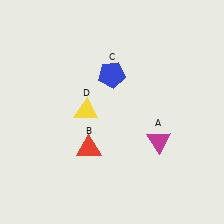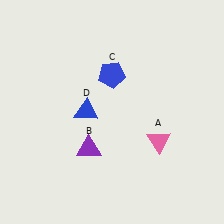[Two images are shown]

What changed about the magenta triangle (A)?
In Image 1, A is magenta. In Image 2, it changed to pink.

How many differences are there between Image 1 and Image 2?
There are 3 differences between the two images.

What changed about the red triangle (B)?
In Image 1, B is red. In Image 2, it changed to purple.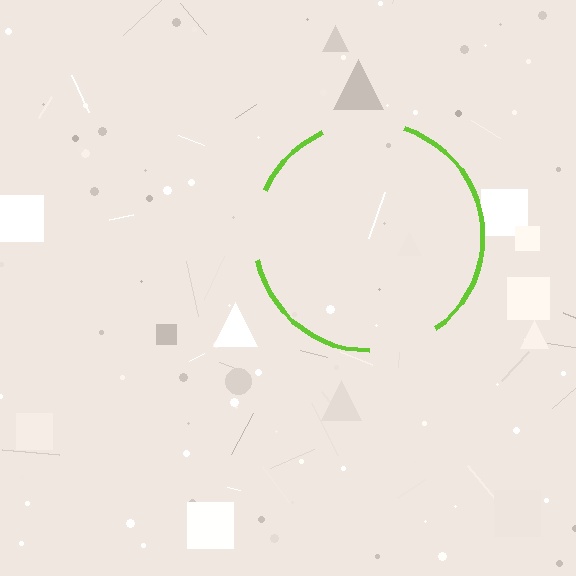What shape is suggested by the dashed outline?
The dashed outline suggests a circle.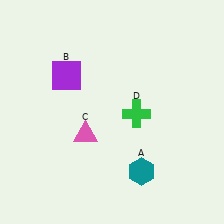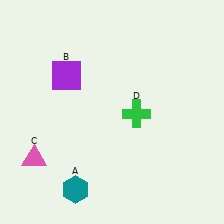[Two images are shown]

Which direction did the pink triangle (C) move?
The pink triangle (C) moved left.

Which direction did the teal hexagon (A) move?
The teal hexagon (A) moved left.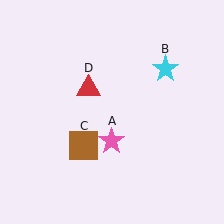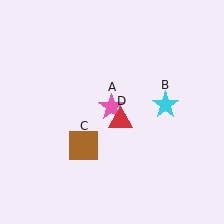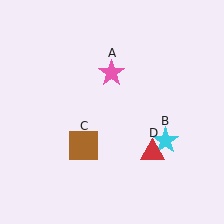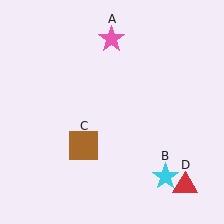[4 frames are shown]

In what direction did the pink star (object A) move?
The pink star (object A) moved up.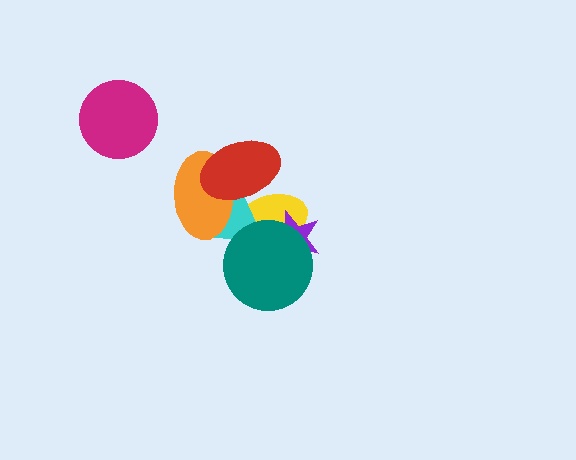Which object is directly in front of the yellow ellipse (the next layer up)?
The purple star is directly in front of the yellow ellipse.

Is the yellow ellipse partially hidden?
Yes, it is partially covered by another shape.